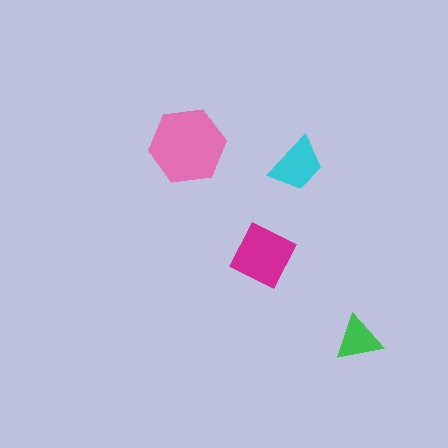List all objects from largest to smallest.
The pink hexagon, the magenta square, the cyan trapezoid, the green triangle.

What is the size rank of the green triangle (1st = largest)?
4th.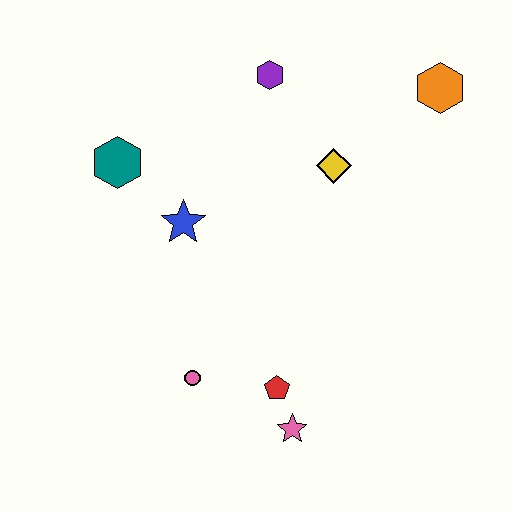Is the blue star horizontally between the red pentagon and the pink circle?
No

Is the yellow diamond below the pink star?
No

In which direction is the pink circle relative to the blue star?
The pink circle is below the blue star.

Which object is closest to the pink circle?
The red pentagon is closest to the pink circle.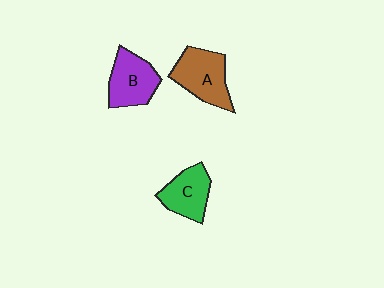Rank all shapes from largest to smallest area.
From largest to smallest: A (brown), B (purple), C (green).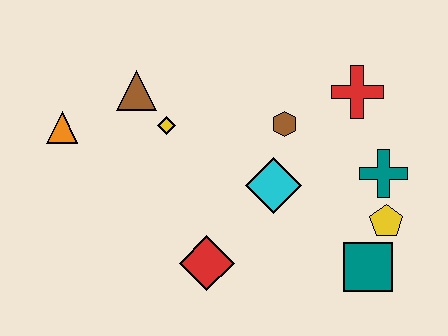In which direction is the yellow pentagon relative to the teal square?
The yellow pentagon is above the teal square.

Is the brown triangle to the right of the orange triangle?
Yes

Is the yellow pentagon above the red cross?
No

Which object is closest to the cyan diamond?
The brown hexagon is closest to the cyan diamond.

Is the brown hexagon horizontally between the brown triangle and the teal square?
Yes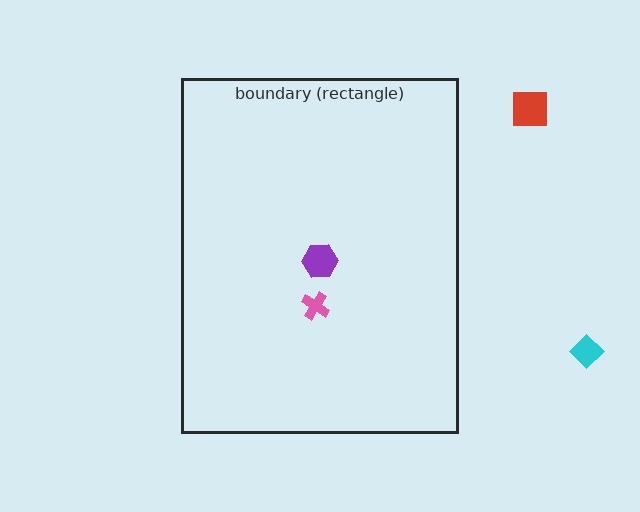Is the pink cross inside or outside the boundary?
Inside.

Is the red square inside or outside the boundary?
Outside.